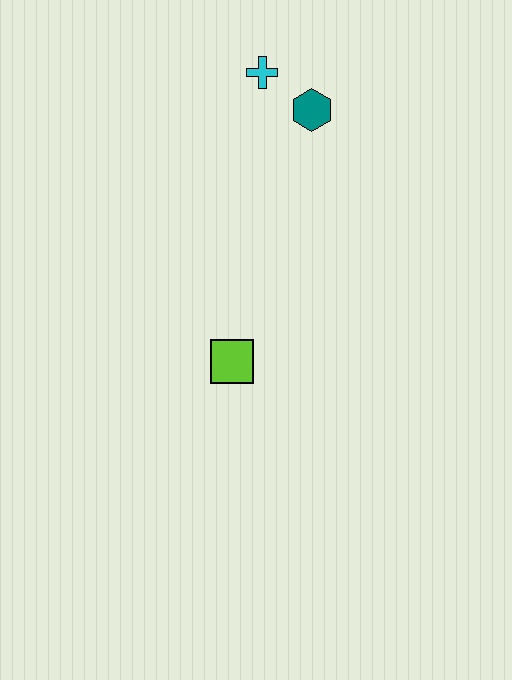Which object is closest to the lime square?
The teal hexagon is closest to the lime square.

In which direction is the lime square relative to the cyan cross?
The lime square is below the cyan cross.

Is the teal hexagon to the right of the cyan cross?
Yes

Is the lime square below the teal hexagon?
Yes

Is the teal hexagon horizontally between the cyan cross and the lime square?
No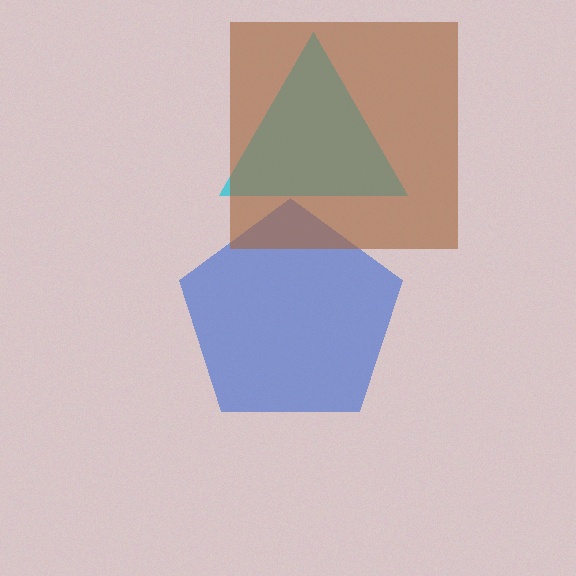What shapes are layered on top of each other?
The layered shapes are: a blue pentagon, a cyan triangle, a brown square.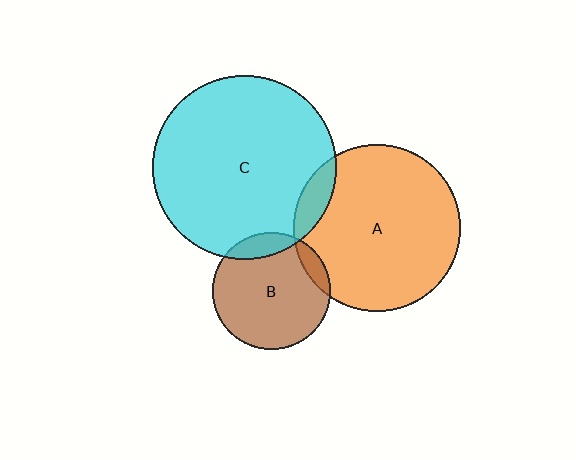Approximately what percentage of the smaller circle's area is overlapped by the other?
Approximately 10%.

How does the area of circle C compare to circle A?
Approximately 1.2 times.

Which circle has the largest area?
Circle C (cyan).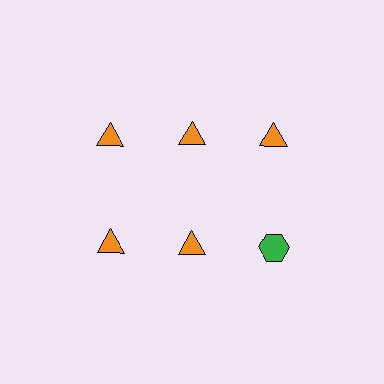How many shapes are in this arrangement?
There are 6 shapes arranged in a grid pattern.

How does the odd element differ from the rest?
It differs in both color (green instead of orange) and shape (hexagon instead of triangle).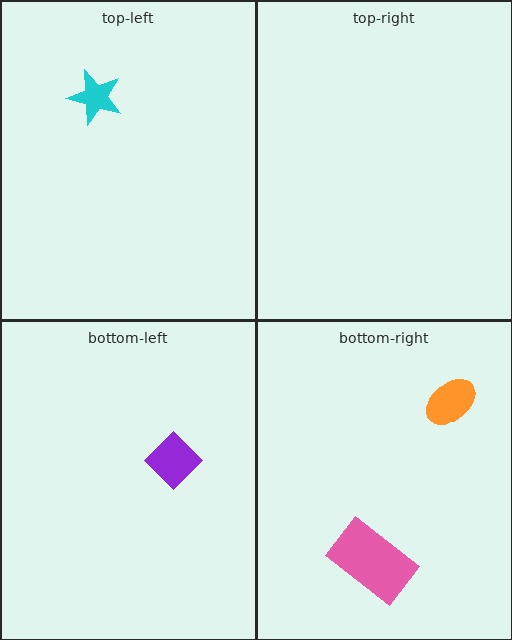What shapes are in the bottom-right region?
The pink rectangle, the orange ellipse.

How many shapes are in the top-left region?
1.